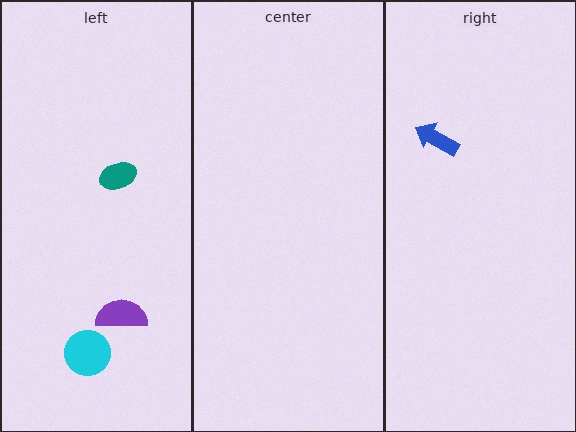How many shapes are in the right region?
1.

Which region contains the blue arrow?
The right region.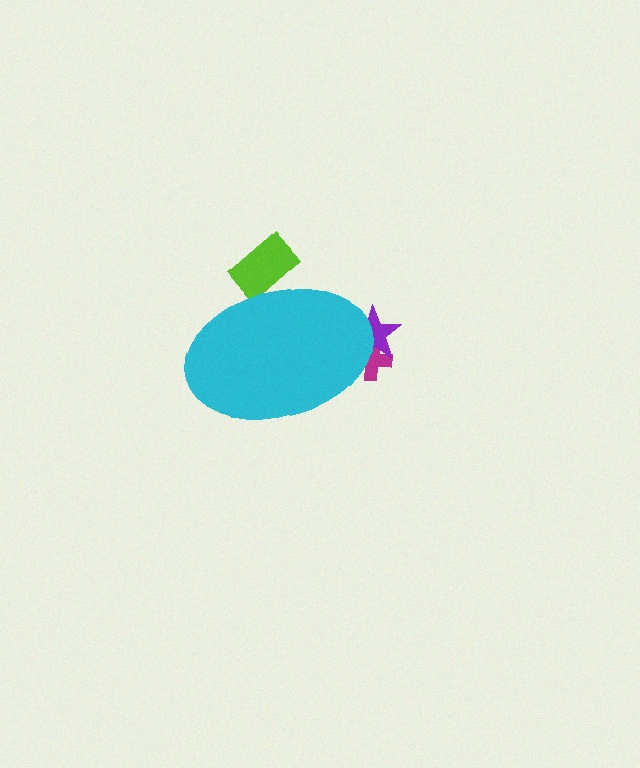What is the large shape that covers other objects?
A cyan ellipse.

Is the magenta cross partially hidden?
Yes, the magenta cross is partially hidden behind the cyan ellipse.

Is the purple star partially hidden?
Yes, the purple star is partially hidden behind the cyan ellipse.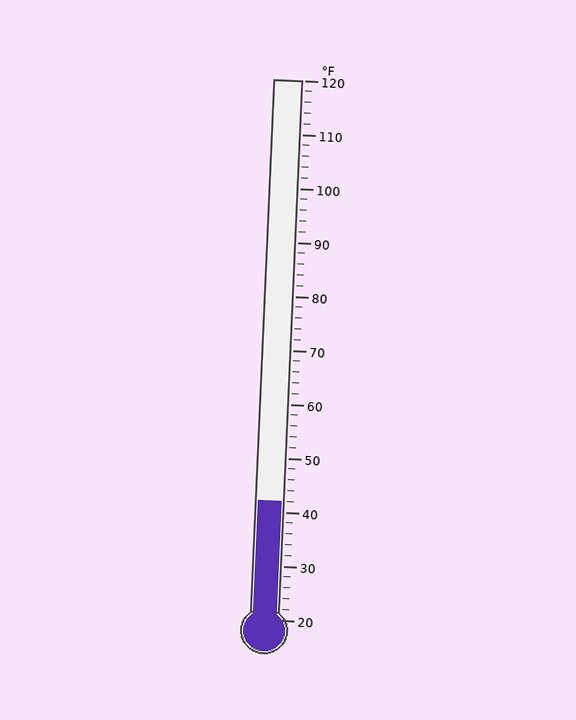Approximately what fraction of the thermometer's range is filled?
The thermometer is filled to approximately 20% of its range.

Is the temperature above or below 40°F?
The temperature is above 40°F.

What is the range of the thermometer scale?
The thermometer scale ranges from 20°F to 120°F.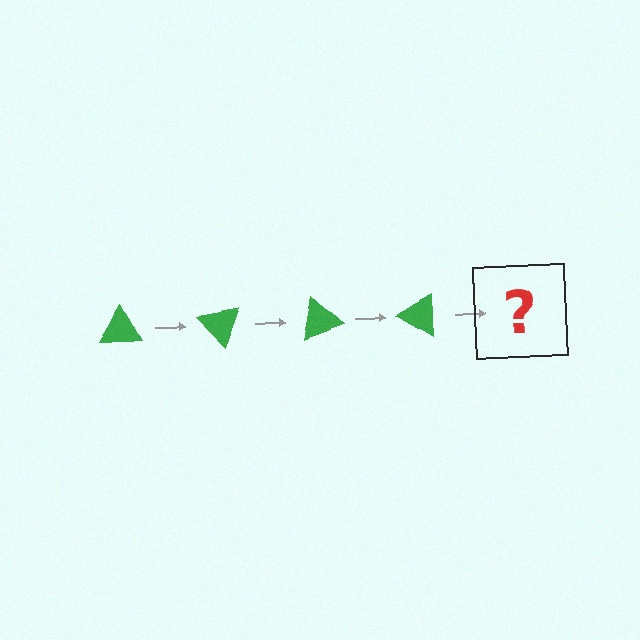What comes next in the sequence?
The next element should be a green triangle rotated 200 degrees.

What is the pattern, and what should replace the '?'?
The pattern is that the triangle rotates 50 degrees each step. The '?' should be a green triangle rotated 200 degrees.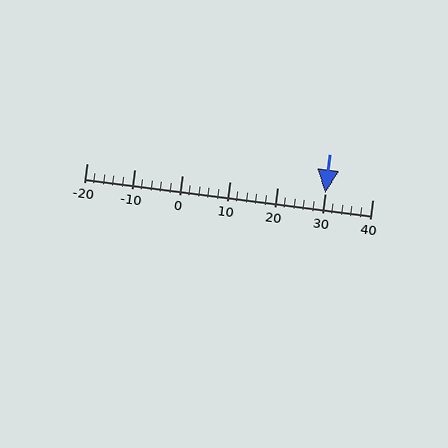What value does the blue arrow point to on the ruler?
The blue arrow points to approximately 30.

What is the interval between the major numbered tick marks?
The major tick marks are spaced 10 units apart.